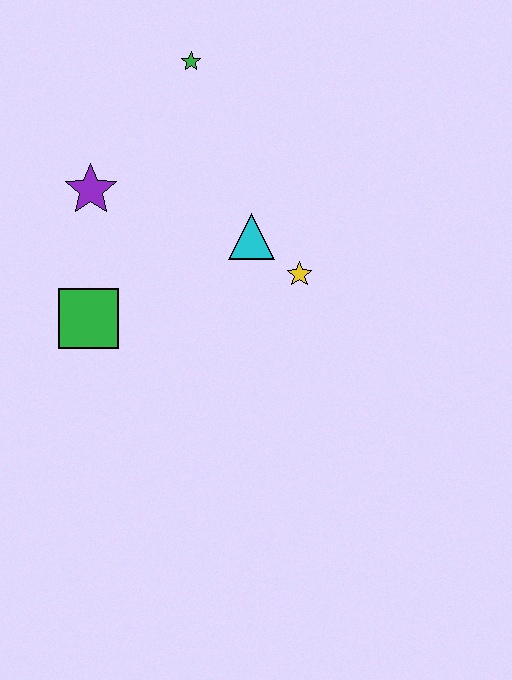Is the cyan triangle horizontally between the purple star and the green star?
No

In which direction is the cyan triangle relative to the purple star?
The cyan triangle is to the right of the purple star.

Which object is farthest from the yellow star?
The green star is farthest from the yellow star.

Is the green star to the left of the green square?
No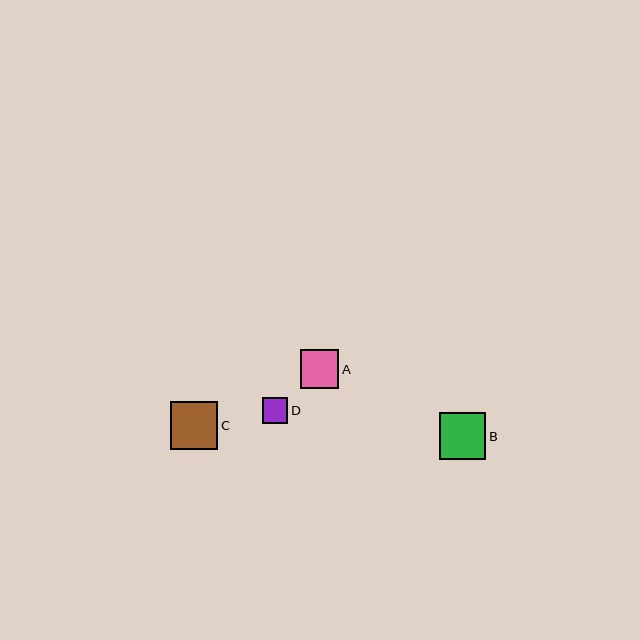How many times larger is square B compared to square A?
Square B is approximately 1.2 times the size of square A.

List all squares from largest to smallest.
From largest to smallest: C, B, A, D.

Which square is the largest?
Square C is the largest with a size of approximately 48 pixels.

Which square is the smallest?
Square D is the smallest with a size of approximately 25 pixels.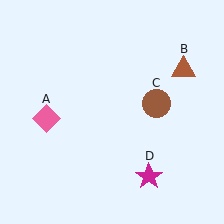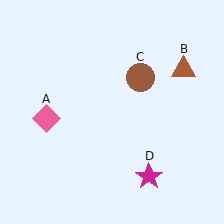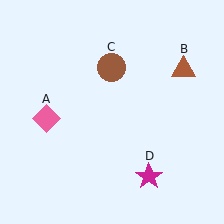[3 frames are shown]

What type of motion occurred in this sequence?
The brown circle (object C) rotated counterclockwise around the center of the scene.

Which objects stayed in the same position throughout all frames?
Pink diamond (object A) and brown triangle (object B) and magenta star (object D) remained stationary.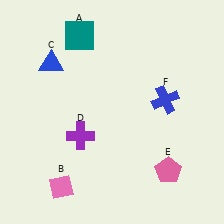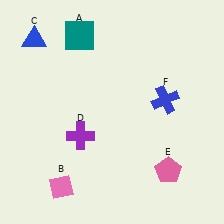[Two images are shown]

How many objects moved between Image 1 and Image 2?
1 object moved between the two images.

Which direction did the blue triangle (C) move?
The blue triangle (C) moved up.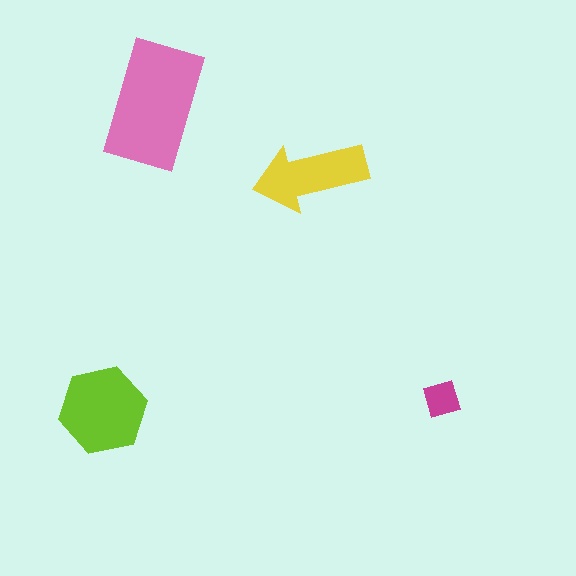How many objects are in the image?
There are 4 objects in the image.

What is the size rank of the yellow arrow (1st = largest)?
3rd.